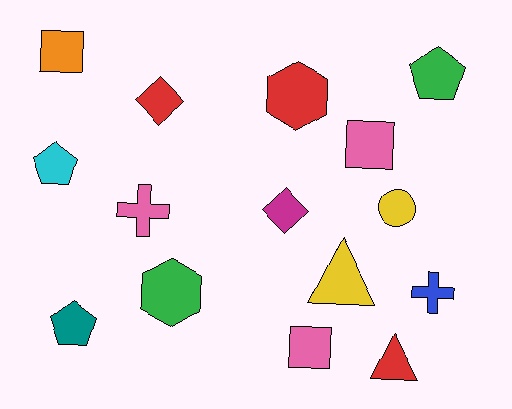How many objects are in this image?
There are 15 objects.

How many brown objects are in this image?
There are no brown objects.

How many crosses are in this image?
There are 2 crosses.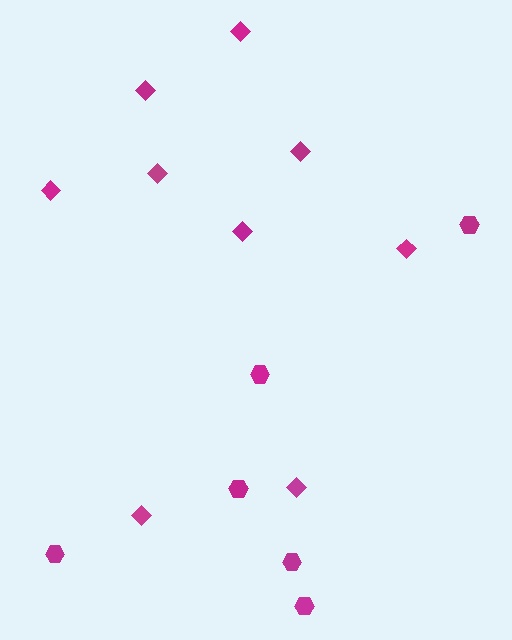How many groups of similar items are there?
There are 2 groups: one group of diamonds (9) and one group of hexagons (6).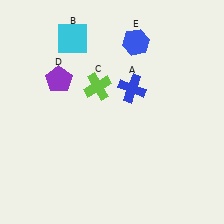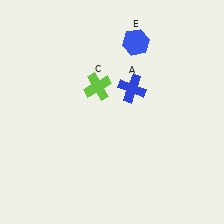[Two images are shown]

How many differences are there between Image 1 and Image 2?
There are 2 differences between the two images.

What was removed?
The purple pentagon (D), the cyan square (B) were removed in Image 2.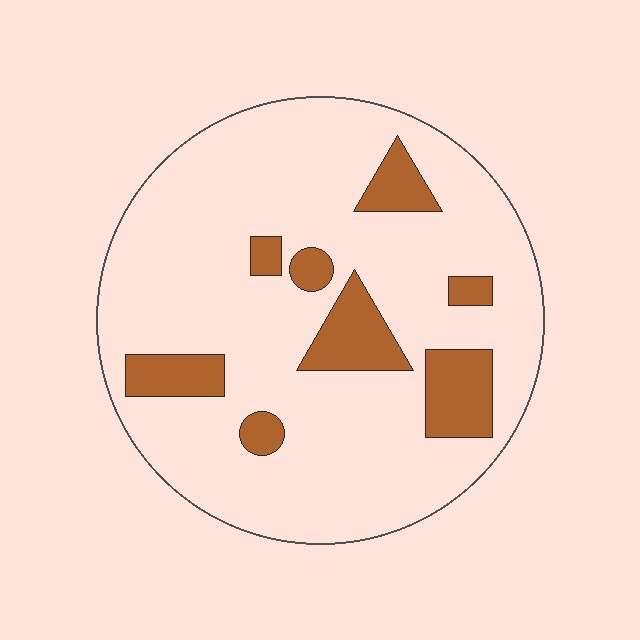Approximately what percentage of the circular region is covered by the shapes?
Approximately 15%.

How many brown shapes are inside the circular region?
8.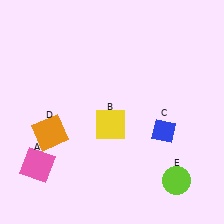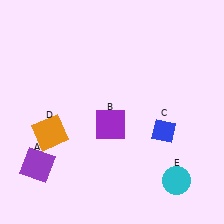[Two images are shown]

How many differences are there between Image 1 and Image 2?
There are 3 differences between the two images.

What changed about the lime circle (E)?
In Image 1, E is lime. In Image 2, it changed to cyan.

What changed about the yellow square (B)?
In Image 1, B is yellow. In Image 2, it changed to purple.